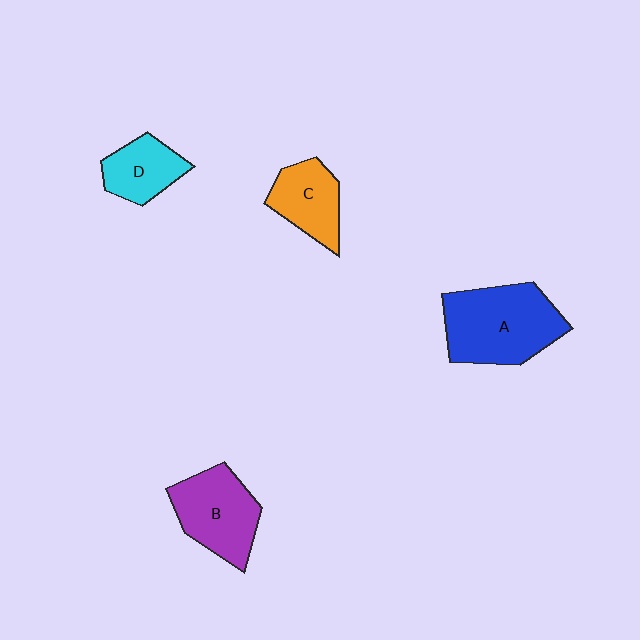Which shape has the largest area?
Shape A (blue).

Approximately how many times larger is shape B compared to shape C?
Approximately 1.4 times.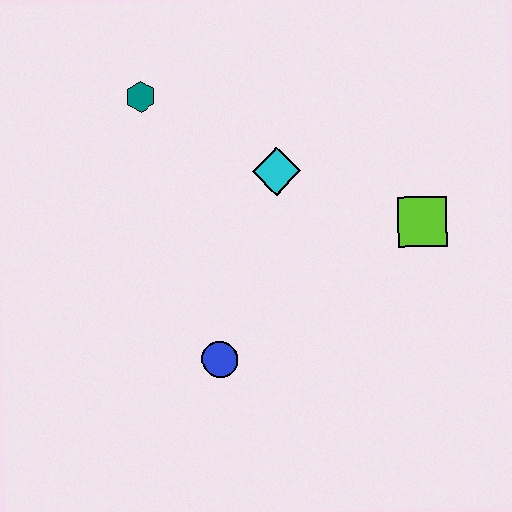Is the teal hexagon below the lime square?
No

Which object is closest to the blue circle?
The cyan diamond is closest to the blue circle.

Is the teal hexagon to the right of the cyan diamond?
No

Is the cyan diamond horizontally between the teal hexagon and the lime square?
Yes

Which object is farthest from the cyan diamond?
The blue circle is farthest from the cyan diamond.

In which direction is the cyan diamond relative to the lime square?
The cyan diamond is to the left of the lime square.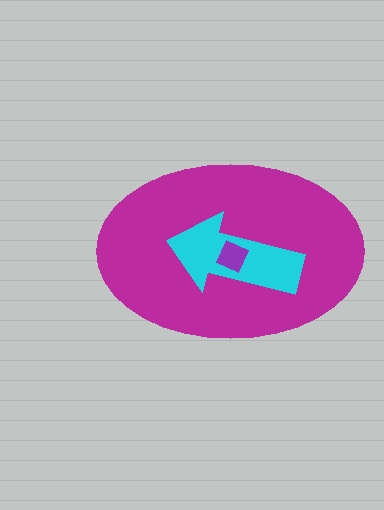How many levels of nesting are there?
3.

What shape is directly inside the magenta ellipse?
The cyan arrow.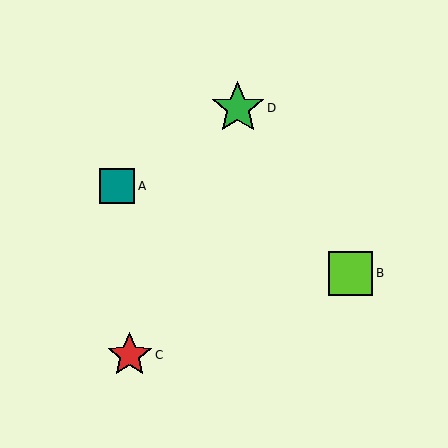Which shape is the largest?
The green star (labeled D) is the largest.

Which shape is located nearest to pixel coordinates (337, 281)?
The lime square (labeled B) at (351, 273) is nearest to that location.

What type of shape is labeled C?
Shape C is a red star.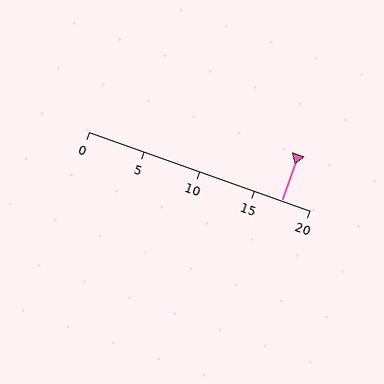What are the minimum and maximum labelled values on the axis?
The axis runs from 0 to 20.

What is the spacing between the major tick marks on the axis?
The major ticks are spaced 5 apart.